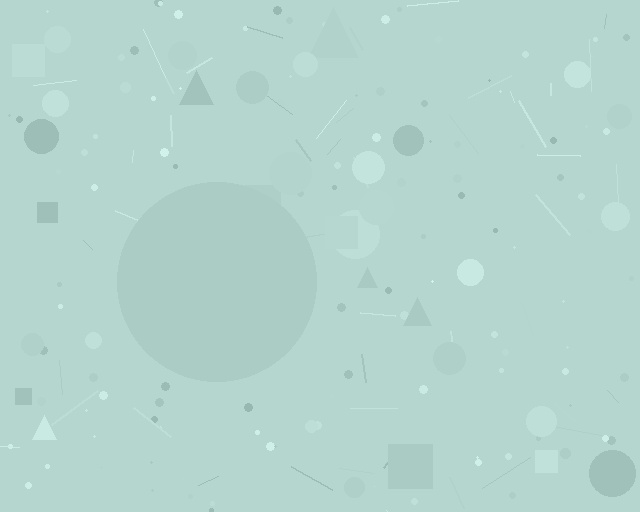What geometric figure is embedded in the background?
A circle is embedded in the background.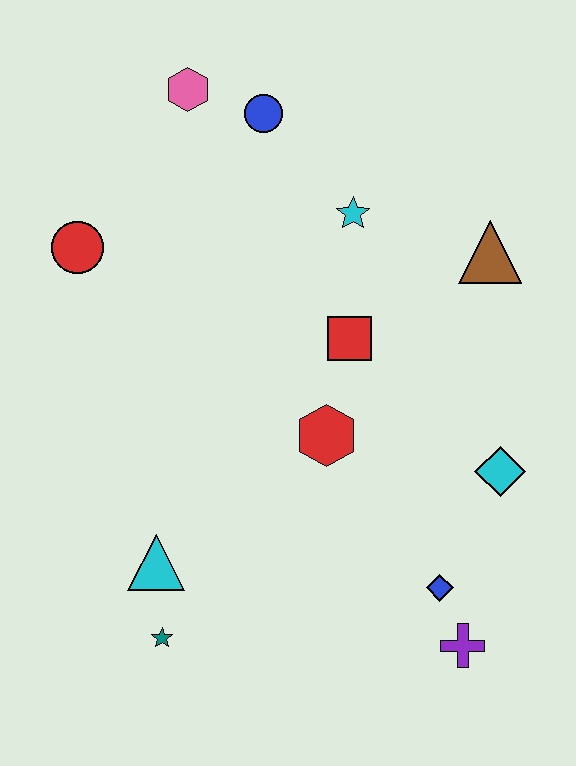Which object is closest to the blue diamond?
The purple cross is closest to the blue diamond.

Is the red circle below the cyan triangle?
No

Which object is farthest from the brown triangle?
The teal star is farthest from the brown triangle.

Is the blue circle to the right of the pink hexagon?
Yes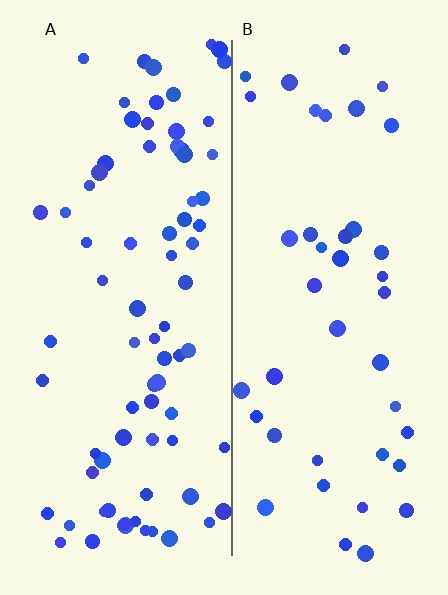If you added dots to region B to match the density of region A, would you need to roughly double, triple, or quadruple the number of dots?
Approximately double.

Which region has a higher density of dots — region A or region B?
A (the left).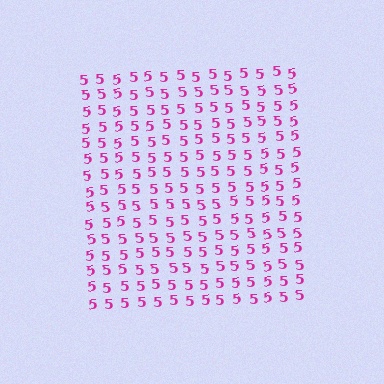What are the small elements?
The small elements are digit 5's.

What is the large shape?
The large shape is a square.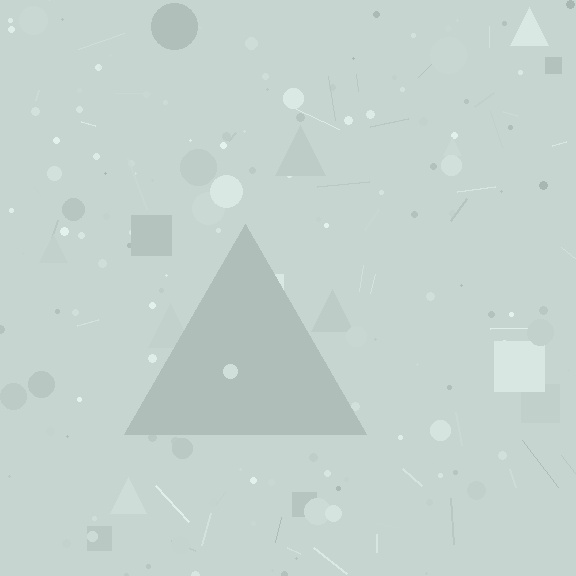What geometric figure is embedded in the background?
A triangle is embedded in the background.